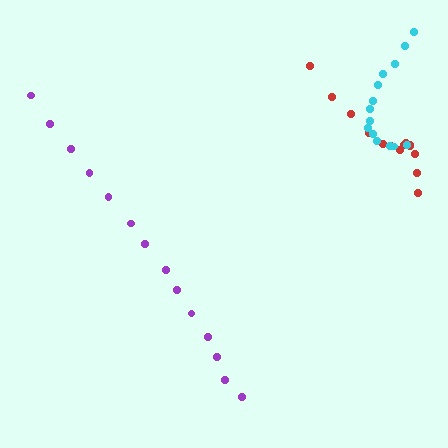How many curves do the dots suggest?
There are 3 distinct paths.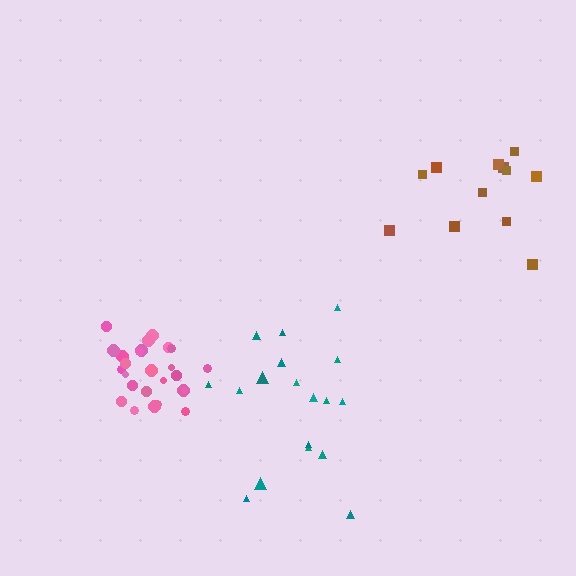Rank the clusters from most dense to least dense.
pink, teal, brown.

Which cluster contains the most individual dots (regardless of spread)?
Pink (26).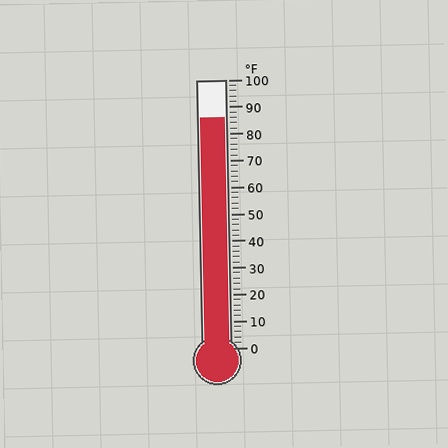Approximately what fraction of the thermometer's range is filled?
The thermometer is filled to approximately 85% of its range.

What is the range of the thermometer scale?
The thermometer scale ranges from 0°F to 100°F.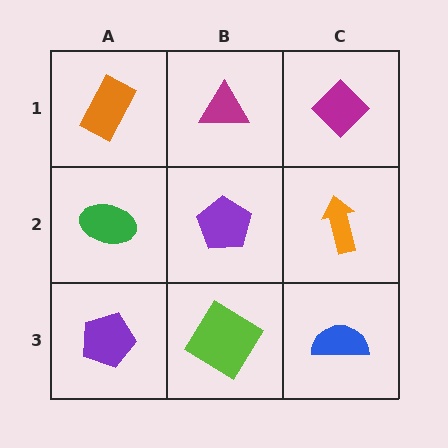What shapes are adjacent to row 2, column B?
A magenta triangle (row 1, column B), a lime diamond (row 3, column B), a green ellipse (row 2, column A), an orange arrow (row 2, column C).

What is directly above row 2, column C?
A magenta diamond.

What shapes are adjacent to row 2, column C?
A magenta diamond (row 1, column C), a blue semicircle (row 3, column C), a purple pentagon (row 2, column B).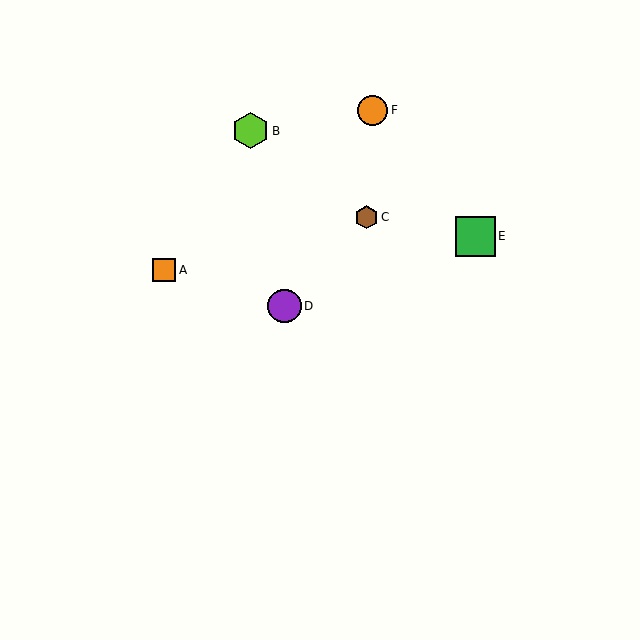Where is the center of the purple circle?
The center of the purple circle is at (284, 306).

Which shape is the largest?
The green square (labeled E) is the largest.